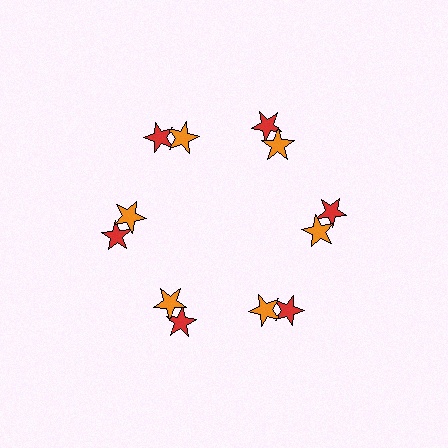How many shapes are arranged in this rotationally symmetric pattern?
There are 12 shapes, arranged in 6 groups of 2.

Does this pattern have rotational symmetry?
Yes, this pattern has 6-fold rotational symmetry. It looks the same after rotating 60 degrees around the center.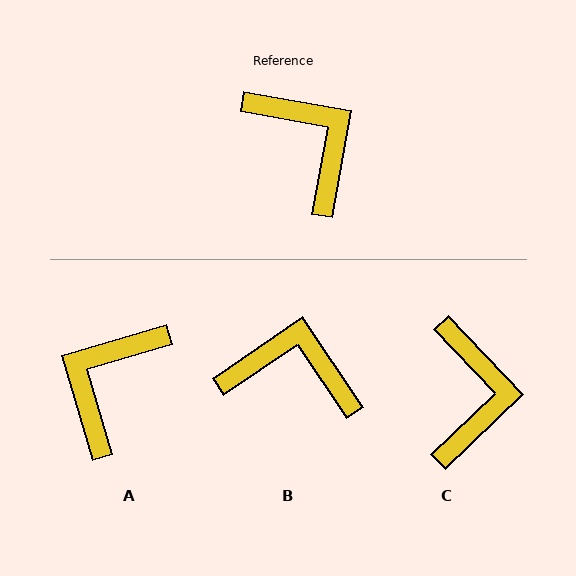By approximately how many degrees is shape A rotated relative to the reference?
Approximately 116 degrees counter-clockwise.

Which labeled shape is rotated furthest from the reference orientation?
A, about 116 degrees away.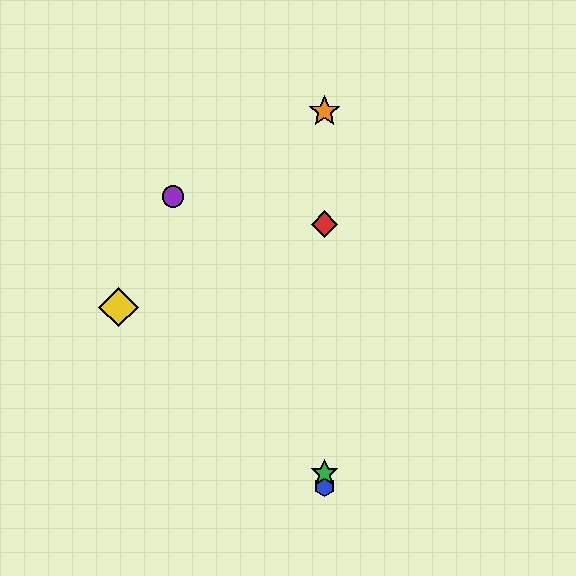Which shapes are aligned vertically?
The red diamond, the blue hexagon, the green star, the orange star are aligned vertically.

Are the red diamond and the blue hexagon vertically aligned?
Yes, both are at x≈325.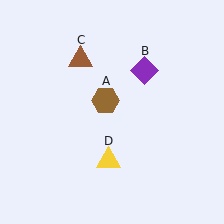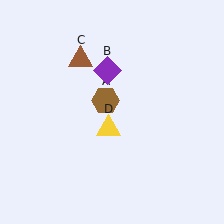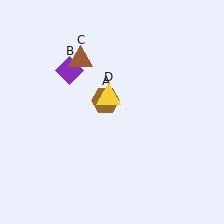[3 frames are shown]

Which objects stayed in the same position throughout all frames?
Brown hexagon (object A) and brown triangle (object C) remained stationary.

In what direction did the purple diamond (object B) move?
The purple diamond (object B) moved left.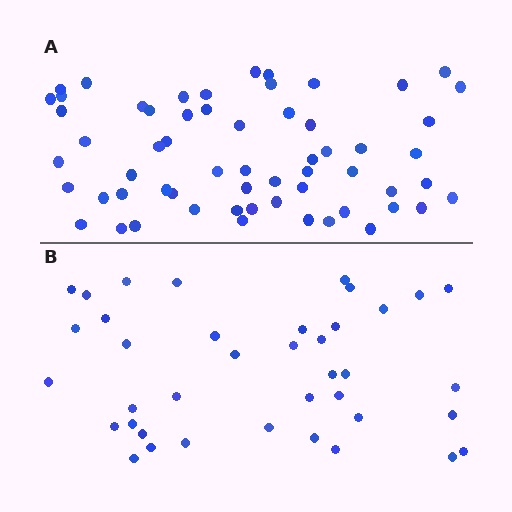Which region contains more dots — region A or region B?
Region A (the top region) has more dots.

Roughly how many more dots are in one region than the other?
Region A has approximately 20 more dots than region B.